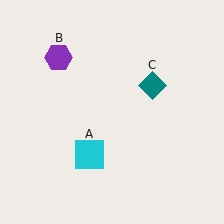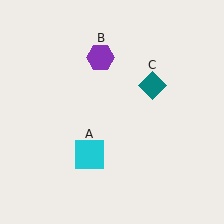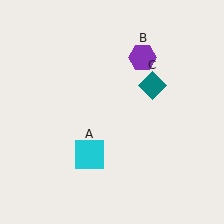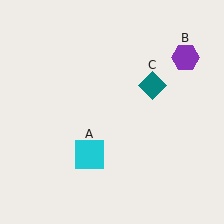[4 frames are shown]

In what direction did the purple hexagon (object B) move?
The purple hexagon (object B) moved right.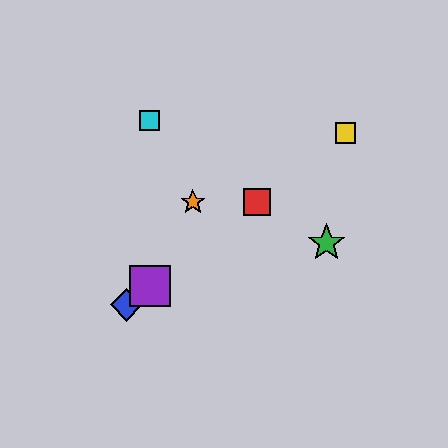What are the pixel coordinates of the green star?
The green star is at (327, 243).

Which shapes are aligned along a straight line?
The red square, the blue diamond, the yellow square, the purple square are aligned along a straight line.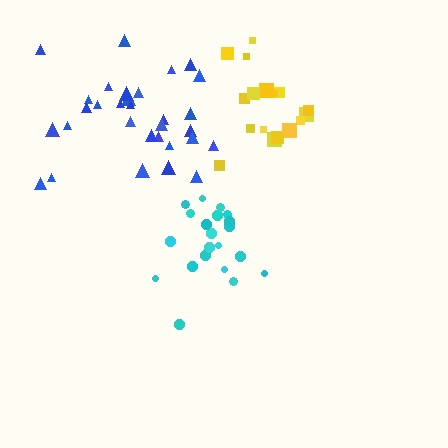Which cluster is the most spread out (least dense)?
Yellow.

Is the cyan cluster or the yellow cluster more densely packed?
Cyan.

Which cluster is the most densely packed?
Cyan.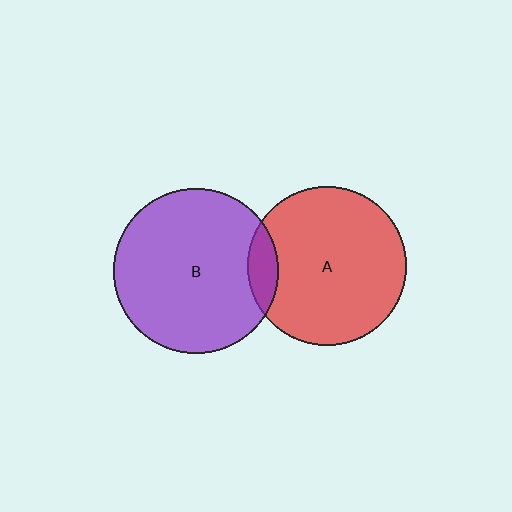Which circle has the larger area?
Circle B (purple).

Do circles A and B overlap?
Yes.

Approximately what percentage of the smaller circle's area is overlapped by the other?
Approximately 10%.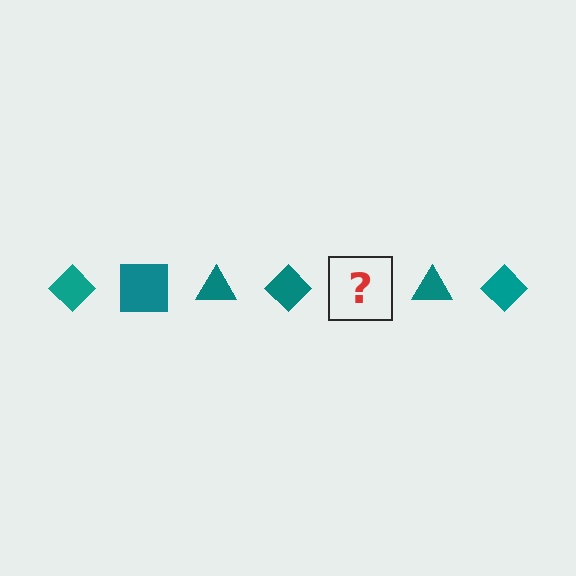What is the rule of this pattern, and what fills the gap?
The rule is that the pattern cycles through diamond, square, triangle shapes in teal. The gap should be filled with a teal square.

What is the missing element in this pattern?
The missing element is a teal square.